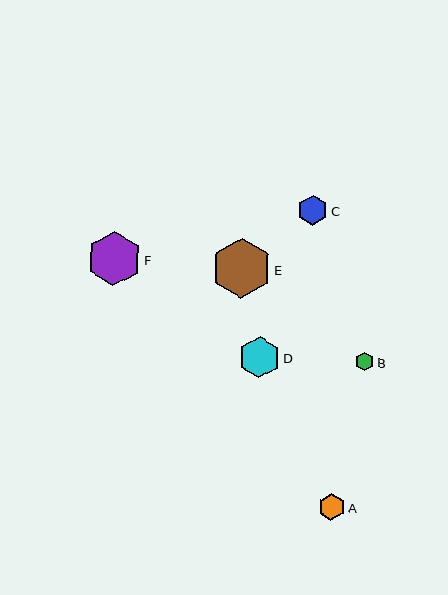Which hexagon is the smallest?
Hexagon B is the smallest with a size of approximately 19 pixels.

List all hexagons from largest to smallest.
From largest to smallest: E, F, D, C, A, B.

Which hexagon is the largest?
Hexagon E is the largest with a size of approximately 60 pixels.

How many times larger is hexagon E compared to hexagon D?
Hexagon E is approximately 1.4 times the size of hexagon D.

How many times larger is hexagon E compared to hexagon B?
Hexagon E is approximately 3.2 times the size of hexagon B.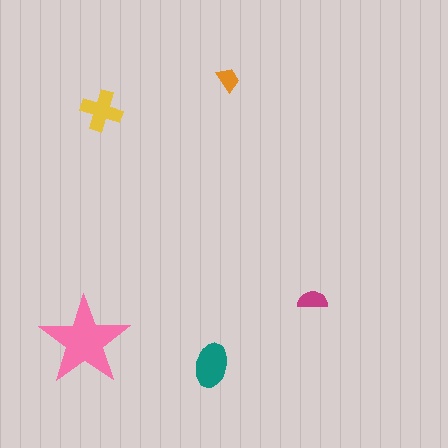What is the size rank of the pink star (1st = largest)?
1st.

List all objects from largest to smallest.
The pink star, the teal ellipse, the yellow cross, the magenta semicircle, the orange trapezoid.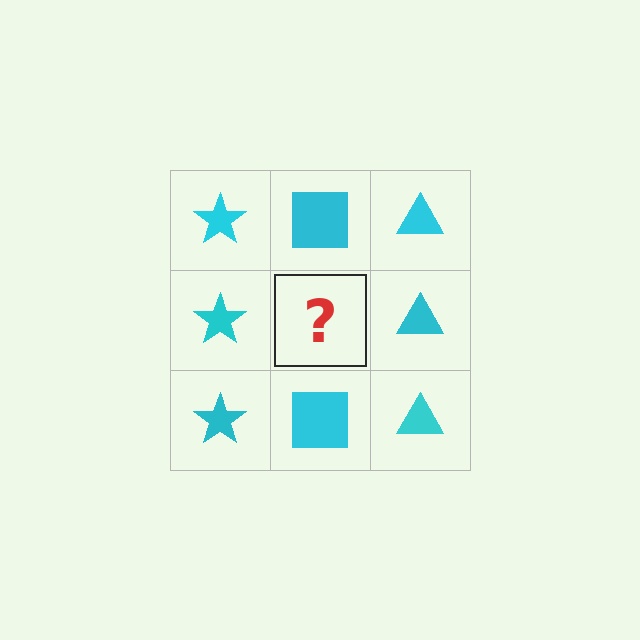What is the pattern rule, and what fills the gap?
The rule is that each column has a consistent shape. The gap should be filled with a cyan square.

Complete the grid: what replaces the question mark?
The question mark should be replaced with a cyan square.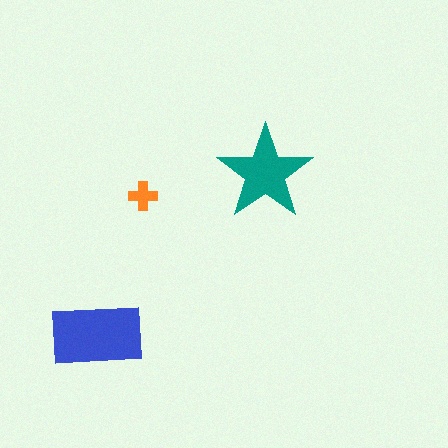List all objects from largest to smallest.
The blue rectangle, the teal star, the orange cross.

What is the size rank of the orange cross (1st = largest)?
3rd.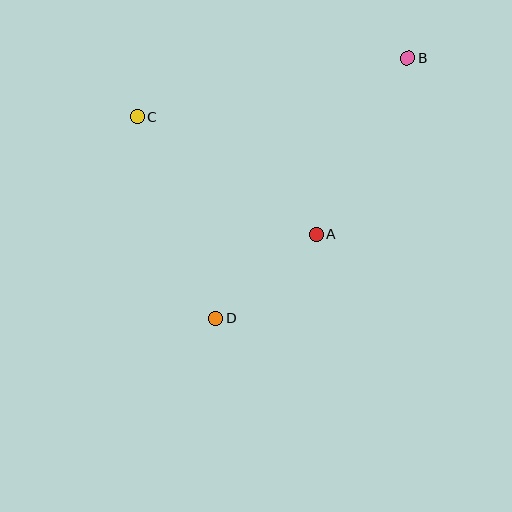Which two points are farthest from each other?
Points B and D are farthest from each other.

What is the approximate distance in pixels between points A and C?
The distance between A and C is approximately 214 pixels.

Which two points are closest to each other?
Points A and D are closest to each other.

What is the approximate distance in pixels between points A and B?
The distance between A and B is approximately 199 pixels.